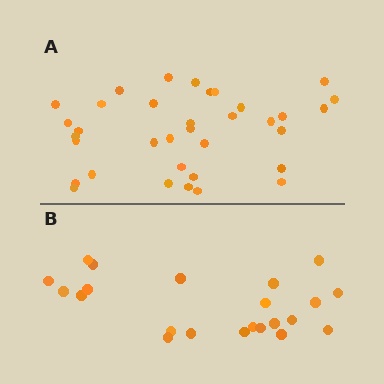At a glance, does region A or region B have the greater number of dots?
Region A (the top region) has more dots.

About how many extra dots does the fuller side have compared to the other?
Region A has approximately 15 more dots than region B.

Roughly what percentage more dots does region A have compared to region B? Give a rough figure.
About 60% more.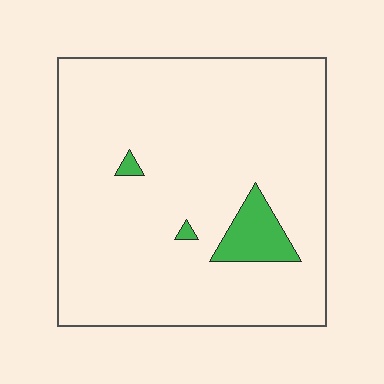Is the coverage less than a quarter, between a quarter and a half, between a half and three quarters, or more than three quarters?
Less than a quarter.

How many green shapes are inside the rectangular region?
3.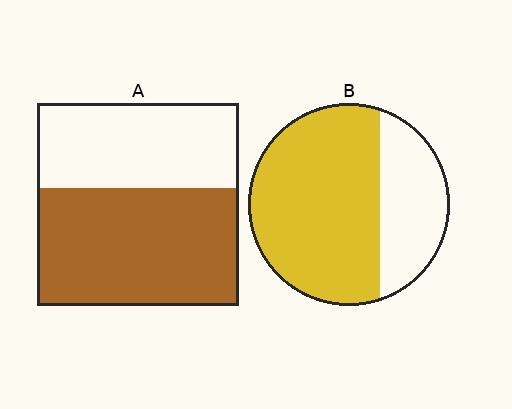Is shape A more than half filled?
Yes.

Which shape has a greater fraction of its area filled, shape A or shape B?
Shape B.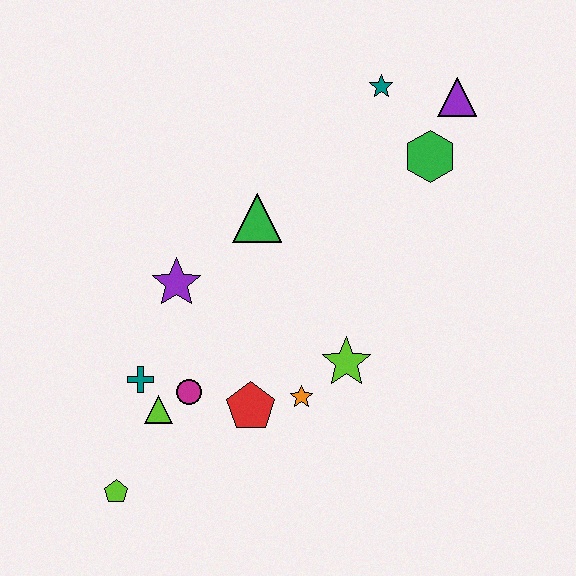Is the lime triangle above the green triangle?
No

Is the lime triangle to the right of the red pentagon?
No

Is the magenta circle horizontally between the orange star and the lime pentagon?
Yes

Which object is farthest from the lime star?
The purple triangle is farthest from the lime star.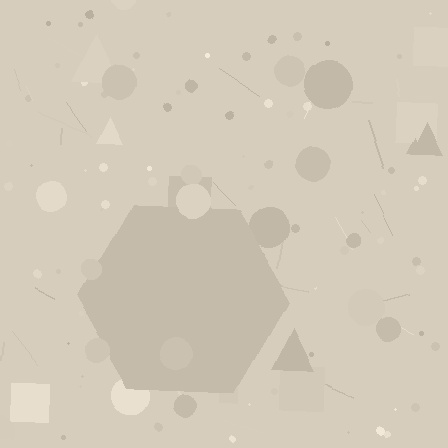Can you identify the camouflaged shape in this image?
The camouflaged shape is a hexagon.